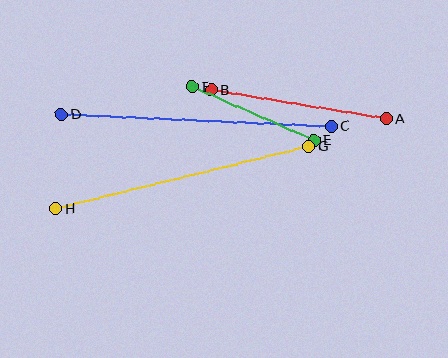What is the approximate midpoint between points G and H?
The midpoint is at approximately (182, 178) pixels.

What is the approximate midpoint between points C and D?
The midpoint is at approximately (196, 121) pixels.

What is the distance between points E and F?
The distance is approximately 133 pixels.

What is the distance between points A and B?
The distance is approximately 178 pixels.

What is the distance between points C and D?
The distance is approximately 270 pixels.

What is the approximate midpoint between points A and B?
The midpoint is at approximately (299, 105) pixels.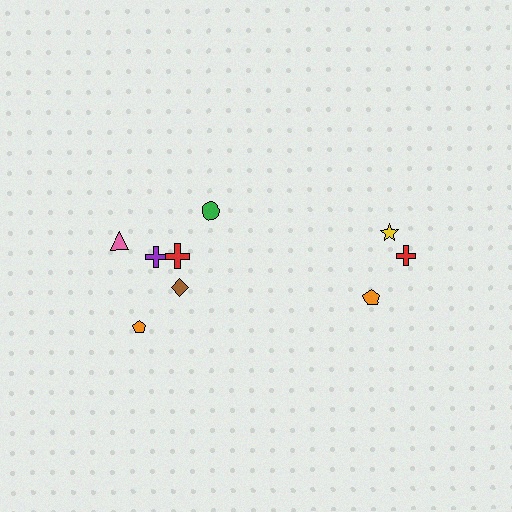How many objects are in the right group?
There are 3 objects.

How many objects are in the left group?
There are 6 objects.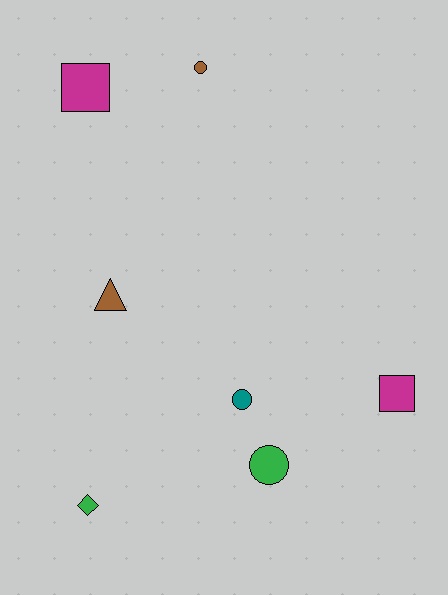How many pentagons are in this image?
There are no pentagons.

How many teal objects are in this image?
There is 1 teal object.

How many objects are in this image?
There are 7 objects.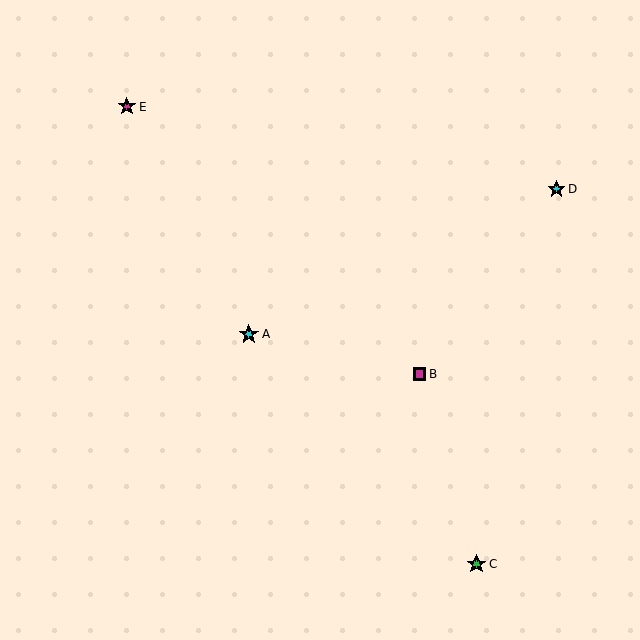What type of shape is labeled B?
Shape B is a magenta square.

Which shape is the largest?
The cyan star (labeled A) is the largest.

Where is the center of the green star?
The center of the green star is at (477, 564).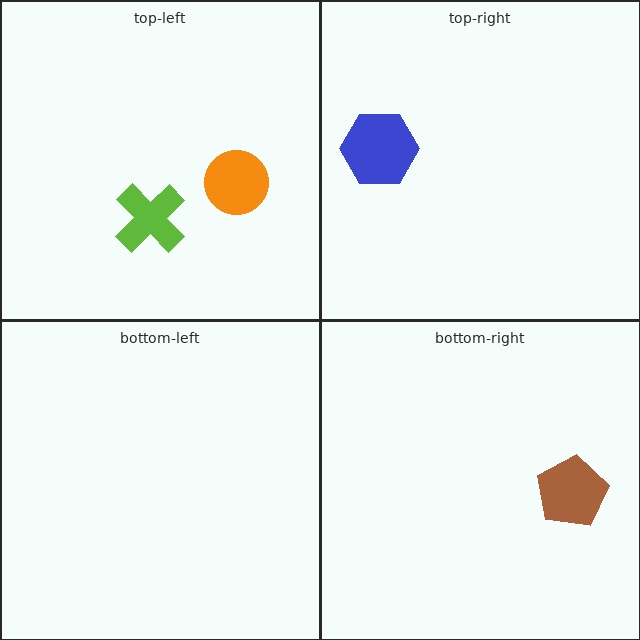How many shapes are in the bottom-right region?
1.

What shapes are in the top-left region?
The lime cross, the orange circle.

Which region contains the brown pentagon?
The bottom-right region.